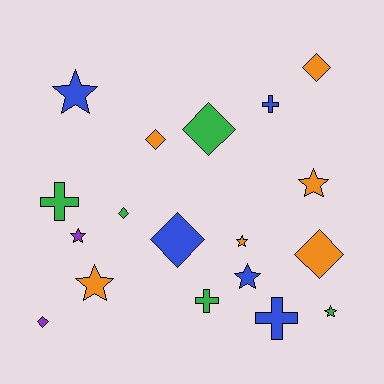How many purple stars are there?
There is 1 purple star.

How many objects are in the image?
There are 18 objects.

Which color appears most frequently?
Orange, with 6 objects.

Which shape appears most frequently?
Star, with 7 objects.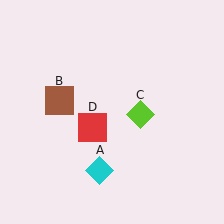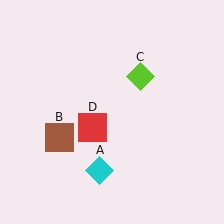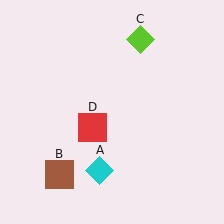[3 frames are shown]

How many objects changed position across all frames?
2 objects changed position: brown square (object B), lime diamond (object C).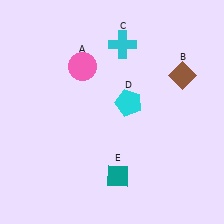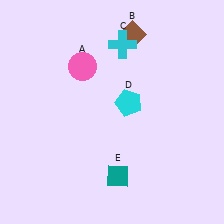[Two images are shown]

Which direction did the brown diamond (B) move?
The brown diamond (B) moved left.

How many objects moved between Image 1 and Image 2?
1 object moved between the two images.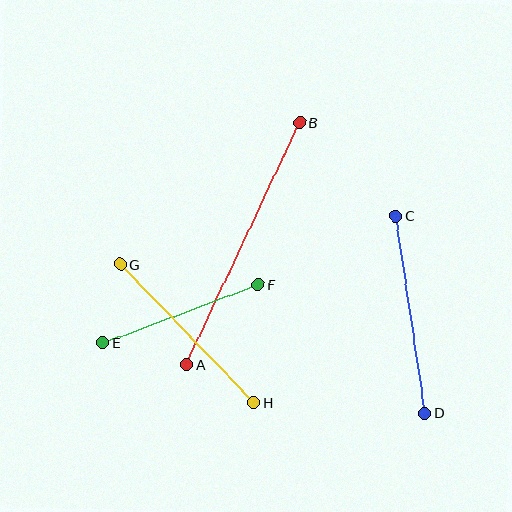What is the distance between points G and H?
The distance is approximately 193 pixels.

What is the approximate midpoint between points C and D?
The midpoint is at approximately (410, 315) pixels.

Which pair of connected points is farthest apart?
Points A and B are farthest apart.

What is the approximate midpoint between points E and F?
The midpoint is at approximately (181, 314) pixels.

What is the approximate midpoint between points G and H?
The midpoint is at approximately (187, 333) pixels.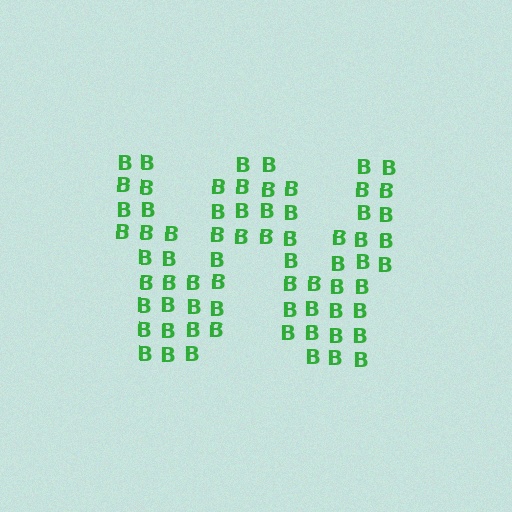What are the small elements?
The small elements are letter B's.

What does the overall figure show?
The overall figure shows the letter W.